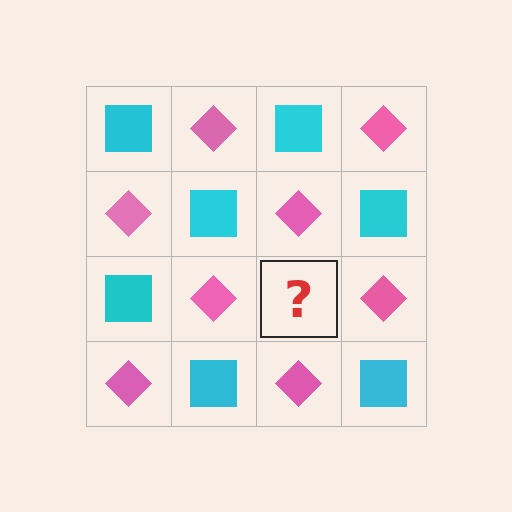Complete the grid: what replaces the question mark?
The question mark should be replaced with a cyan square.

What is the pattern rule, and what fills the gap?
The rule is that it alternates cyan square and pink diamond in a checkerboard pattern. The gap should be filled with a cyan square.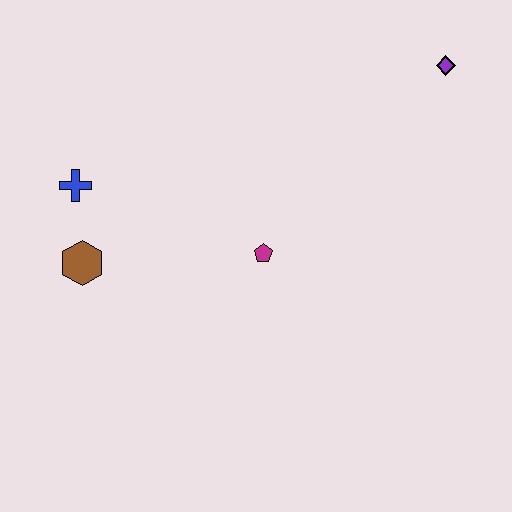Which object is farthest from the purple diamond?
The brown hexagon is farthest from the purple diamond.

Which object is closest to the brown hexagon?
The blue cross is closest to the brown hexagon.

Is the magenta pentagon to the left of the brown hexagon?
No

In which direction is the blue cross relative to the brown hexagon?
The blue cross is above the brown hexagon.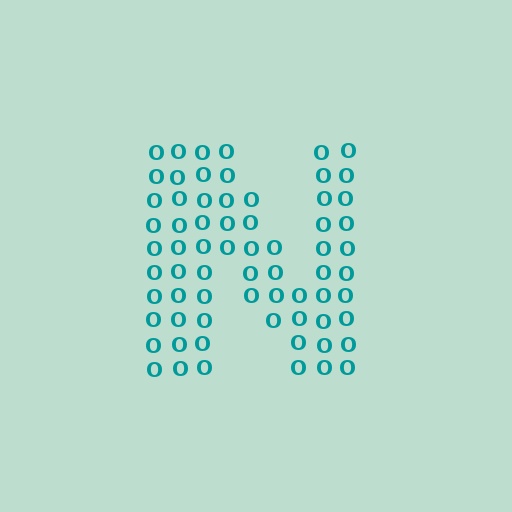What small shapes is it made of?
It is made of small letter O's.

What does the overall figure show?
The overall figure shows the letter N.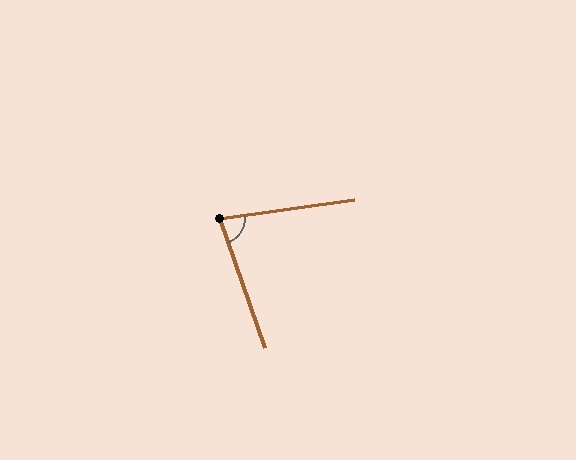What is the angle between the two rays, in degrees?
Approximately 79 degrees.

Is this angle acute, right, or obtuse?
It is acute.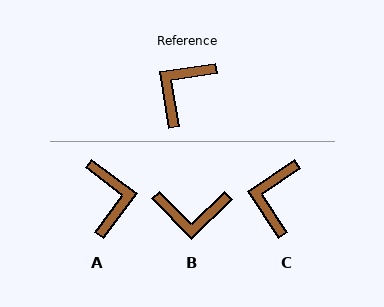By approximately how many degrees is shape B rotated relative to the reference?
Approximately 125 degrees counter-clockwise.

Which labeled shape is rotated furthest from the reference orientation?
A, about 136 degrees away.